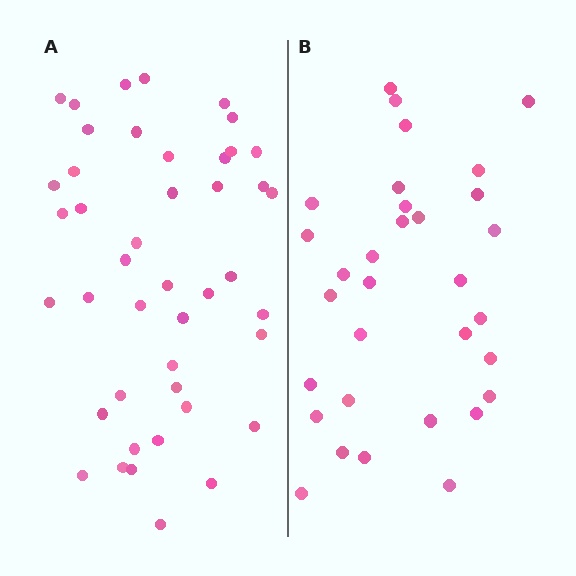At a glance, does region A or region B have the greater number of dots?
Region A (the left region) has more dots.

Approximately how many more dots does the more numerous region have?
Region A has roughly 12 or so more dots than region B.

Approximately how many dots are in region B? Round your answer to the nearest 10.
About 30 dots. (The exact count is 32, which rounds to 30.)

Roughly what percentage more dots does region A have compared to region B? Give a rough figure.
About 40% more.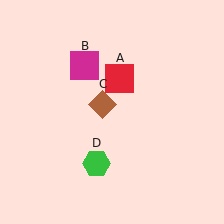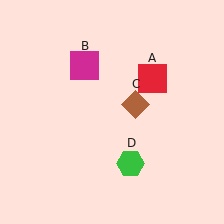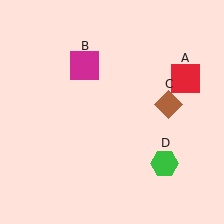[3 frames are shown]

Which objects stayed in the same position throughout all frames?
Magenta square (object B) remained stationary.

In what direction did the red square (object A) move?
The red square (object A) moved right.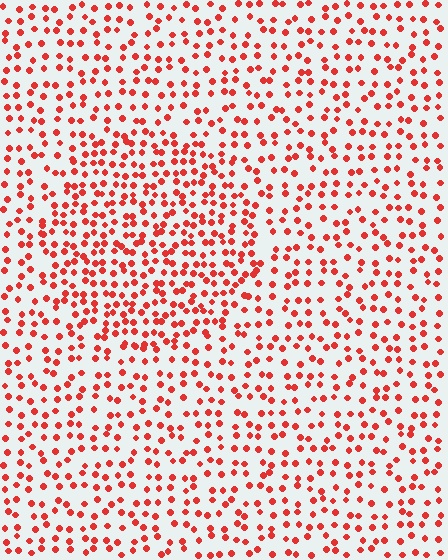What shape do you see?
I see a circle.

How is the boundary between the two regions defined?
The boundary is defined by a change in element density (approximately 1.6x ratio). All elements are the same color, size, and shape.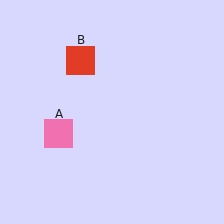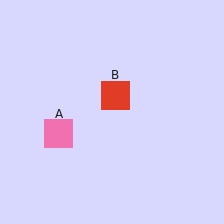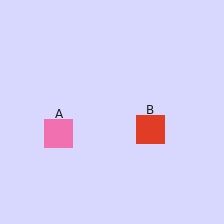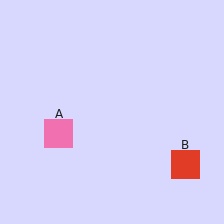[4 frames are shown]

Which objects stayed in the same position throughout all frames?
Pink square (object A) remained stationary.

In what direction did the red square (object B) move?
The red square (object B) moved down and to the right.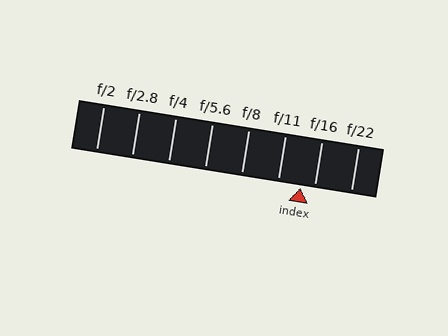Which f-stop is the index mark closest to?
The index mark is closest to f/16.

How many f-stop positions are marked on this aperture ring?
There are 8 f-stop positions marked.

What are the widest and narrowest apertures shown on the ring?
The widest aperture shown is f/2 and the narrowest is f/22.